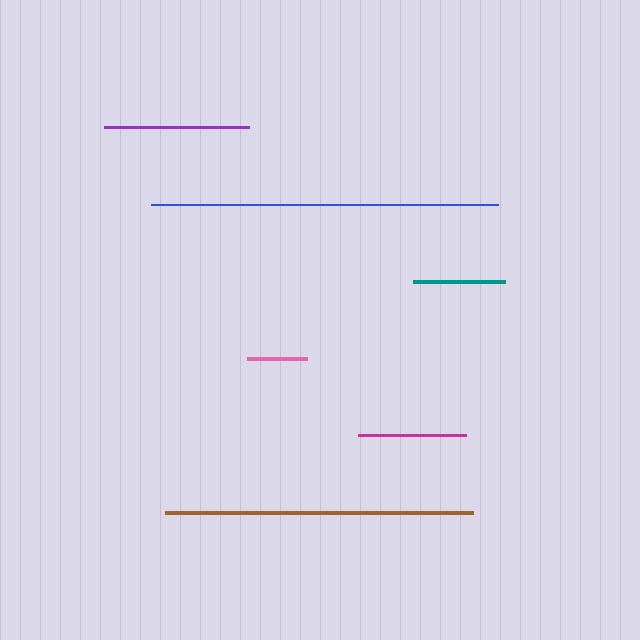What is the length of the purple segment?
The purple segment is approximately 146 pixels long.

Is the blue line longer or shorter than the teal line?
The blue line is longer than the teal line.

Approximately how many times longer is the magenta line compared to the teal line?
The magenta line is approximately 1.2 times the length of the teal line.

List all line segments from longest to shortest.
From longest to shortest: blue, brown, purple, magenta, teal, pink.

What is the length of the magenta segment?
The magenta segment is approximately 108 pixels long.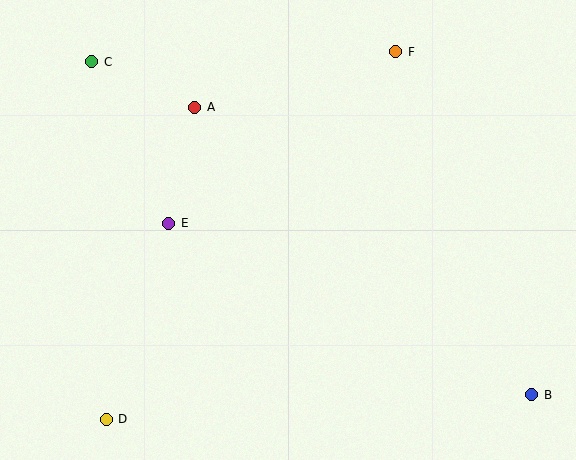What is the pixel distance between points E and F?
The distance between E and F is 284 pixels.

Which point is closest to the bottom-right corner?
Point B is closest to the bottom-right corner.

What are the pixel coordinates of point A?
Point A is at (195, 107).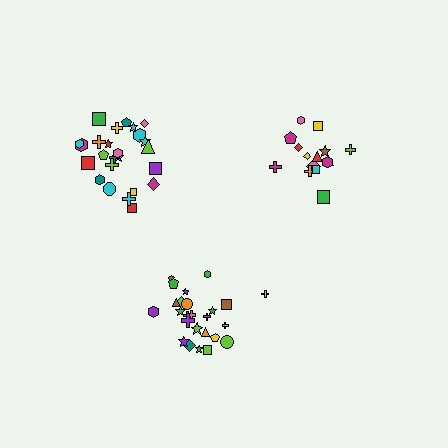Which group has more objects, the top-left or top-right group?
The top-left group.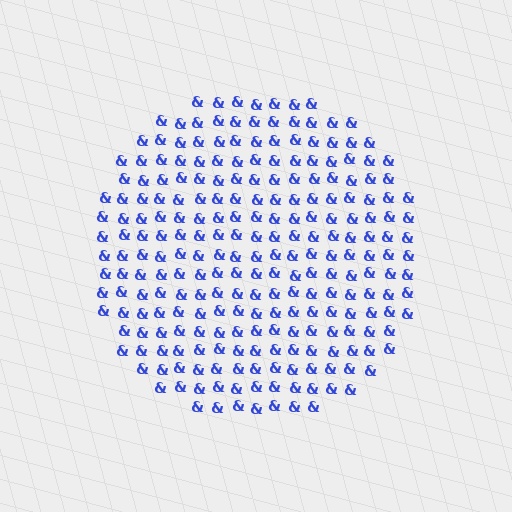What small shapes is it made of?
It is made of small ampersands.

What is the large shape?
The large shape is a circle.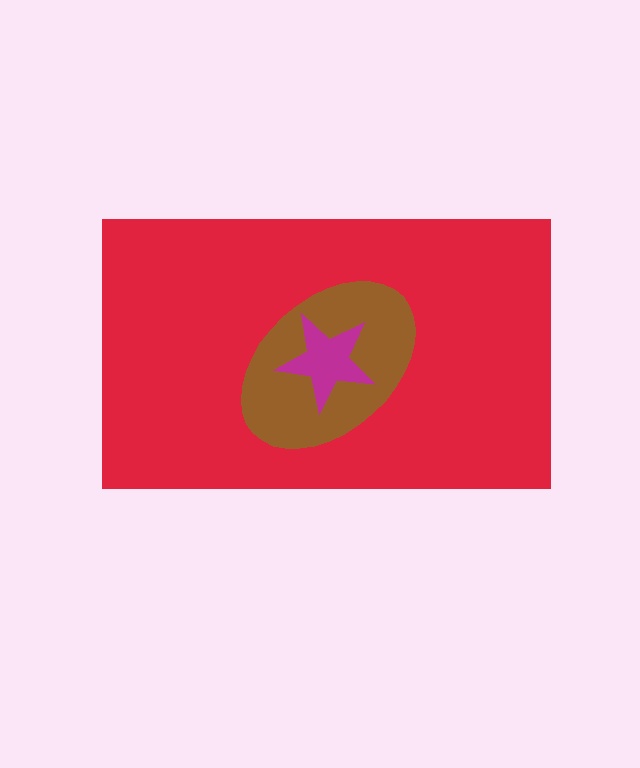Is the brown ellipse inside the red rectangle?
Yes.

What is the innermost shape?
The magenta star.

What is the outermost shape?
The red rectangle.